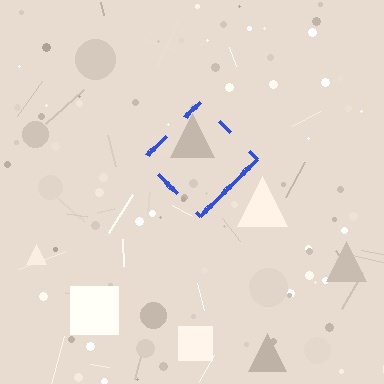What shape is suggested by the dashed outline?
The dashed outline suggests a diamond.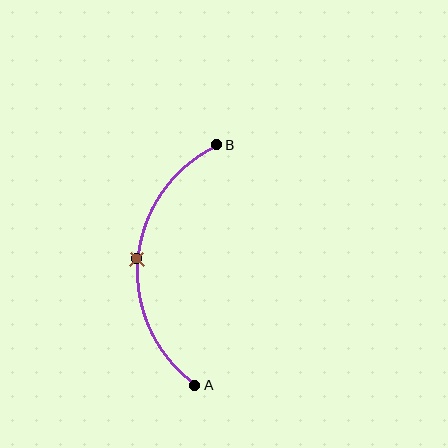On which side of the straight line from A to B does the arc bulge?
The arc bulges to the left of the straight line connecting A and B.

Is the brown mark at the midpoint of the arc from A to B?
Yes. The brown mark lies on the arc at equal arc-length from both A and B — it is the arc midpoint.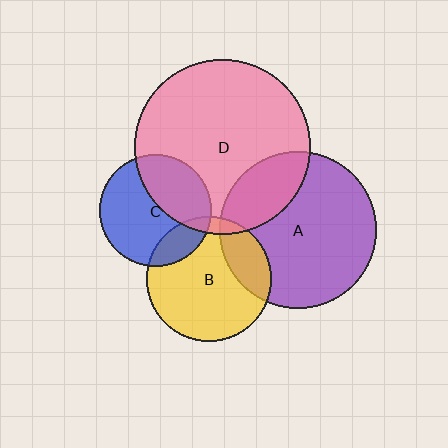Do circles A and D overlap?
Yes.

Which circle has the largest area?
Circle D (pink).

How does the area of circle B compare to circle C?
Approximately 1.3 times.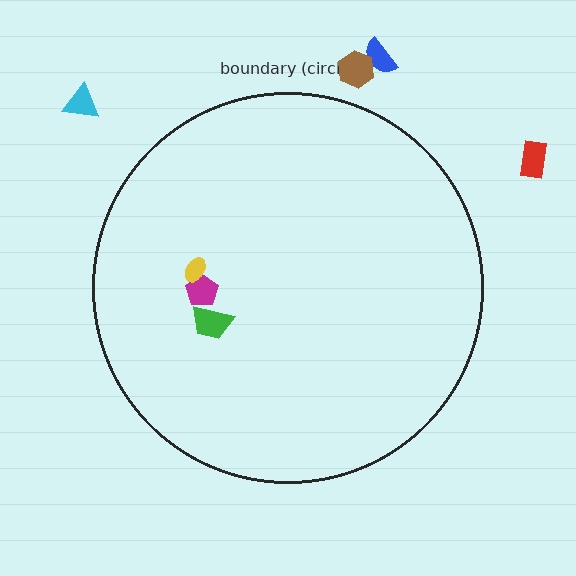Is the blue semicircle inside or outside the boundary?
Outside.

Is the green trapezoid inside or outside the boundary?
Inside.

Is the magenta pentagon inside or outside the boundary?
Inside.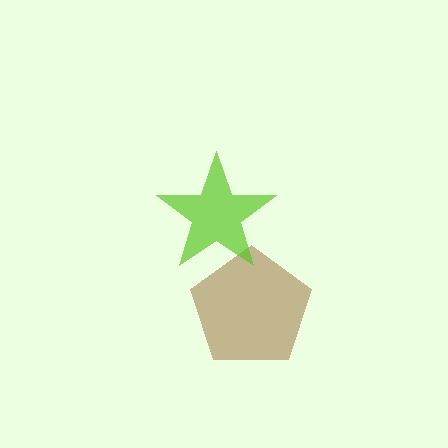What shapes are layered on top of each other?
The layered shapes are: a brown pentagon, a lime star.